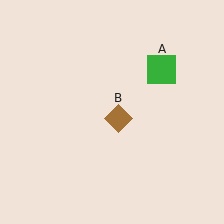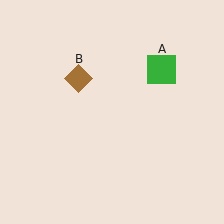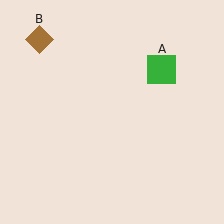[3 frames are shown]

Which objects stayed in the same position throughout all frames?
Green square (object A) remained stationary.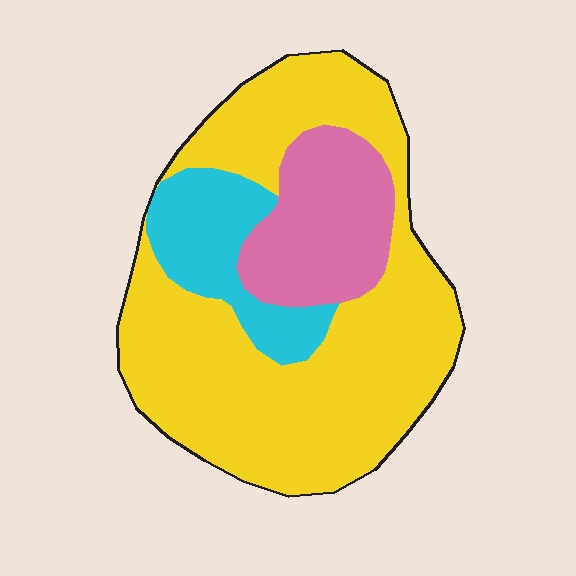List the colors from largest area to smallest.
From largest to smallest: yellow, pink, cyan.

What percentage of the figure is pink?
Pink covers roughly 20% of the figure.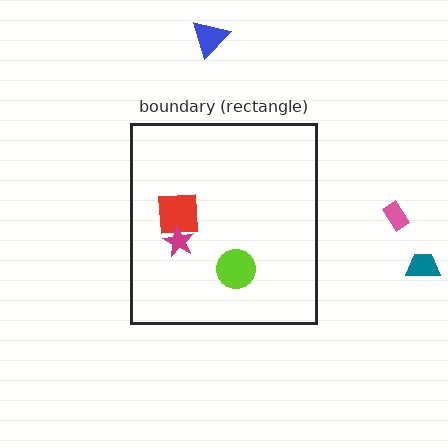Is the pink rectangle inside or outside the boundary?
Outside.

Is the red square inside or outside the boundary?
Inside.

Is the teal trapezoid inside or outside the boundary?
Outside.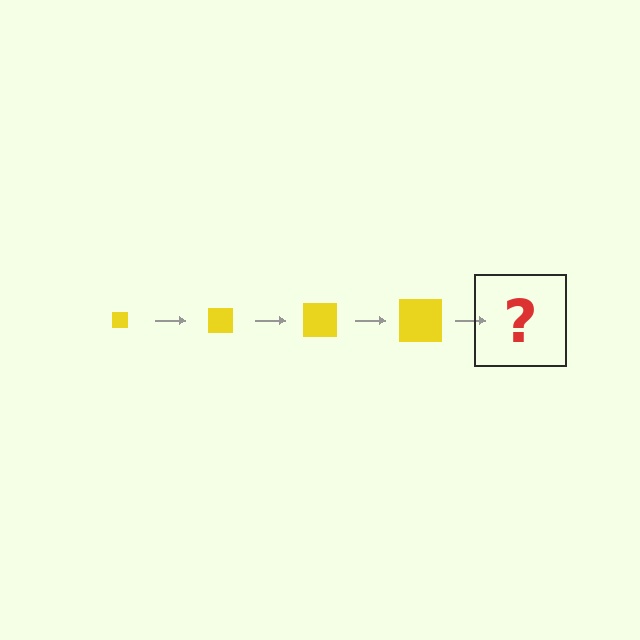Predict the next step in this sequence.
The next step is a yellow square, larger than the previous one.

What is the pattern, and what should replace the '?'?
The pattern is that the square gets progressively larger each step. The '?' should be a yellow square, larger than the previous one.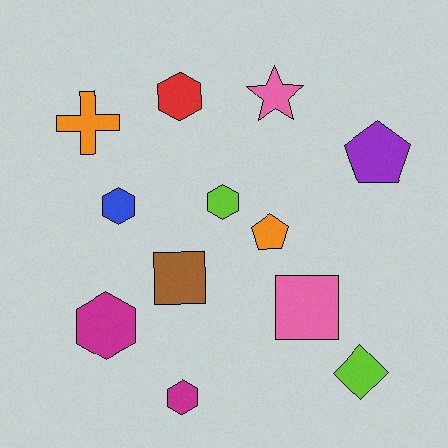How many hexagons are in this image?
There are 5 hexagons.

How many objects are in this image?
There are 12 objects.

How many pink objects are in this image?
There are 2 pink objects.